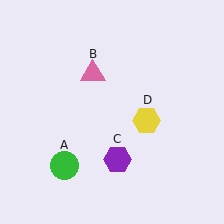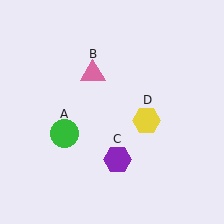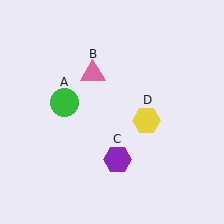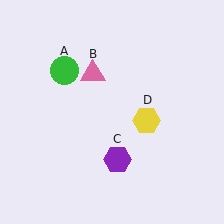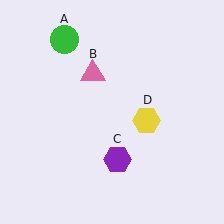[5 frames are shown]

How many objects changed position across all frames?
1 object changed position: green circle (object A).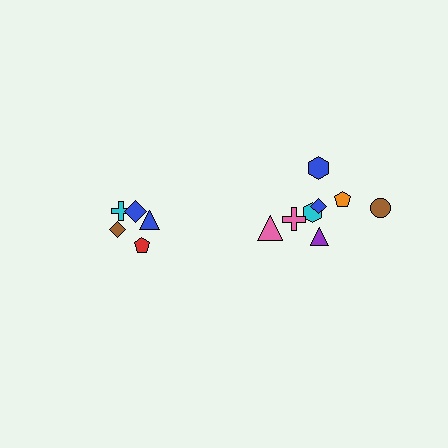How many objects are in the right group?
There are 8 objects.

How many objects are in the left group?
There are 5 objects.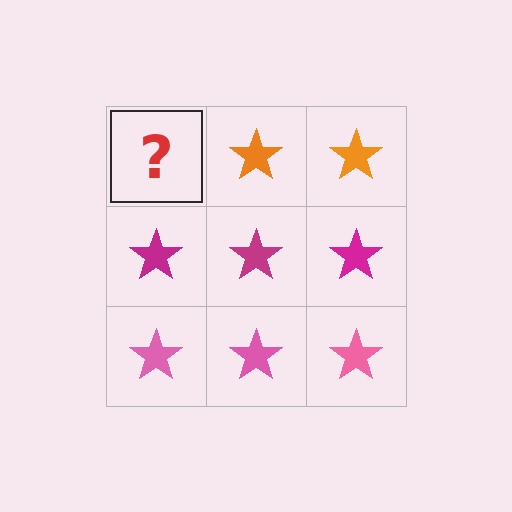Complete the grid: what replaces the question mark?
The question mark should be replaced with an orange star.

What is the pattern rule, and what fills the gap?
The rule is that each row has a consistent color. The gap should be filled with an orange star.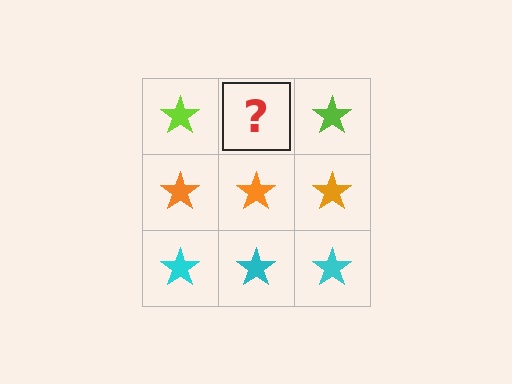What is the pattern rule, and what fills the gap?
The rule is that each row has a consistent color. The gap should be filled with a lime star.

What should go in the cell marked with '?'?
The missing cell should contain a lime star.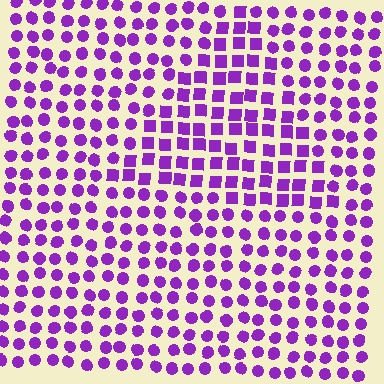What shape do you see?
I see a triangle.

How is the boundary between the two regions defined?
The boundary is defined by a change in element shape: squares inside vs. circles outside. All elements share the same color and spacing.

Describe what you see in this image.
The image is filled with small purple elements arranged in a uniform grid. A triangle-shaped region contains squares, while the surrounding area contains circles. The boundary is defined purely by the change in element shape.